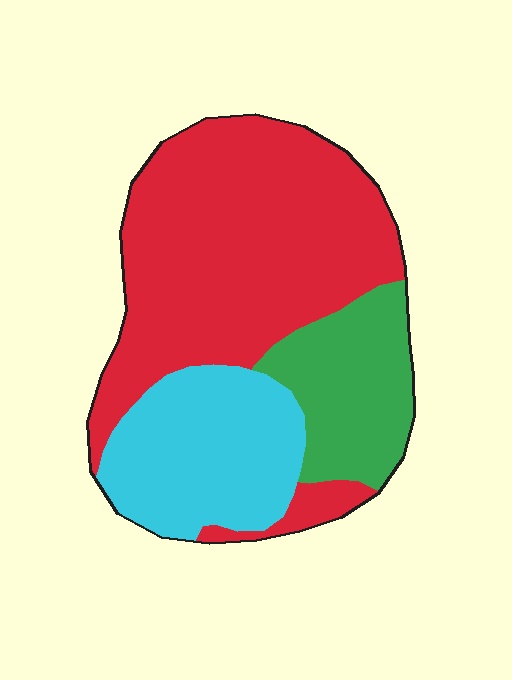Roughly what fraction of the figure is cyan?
Cyan covers roughly 25% of the figure.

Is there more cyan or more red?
Red.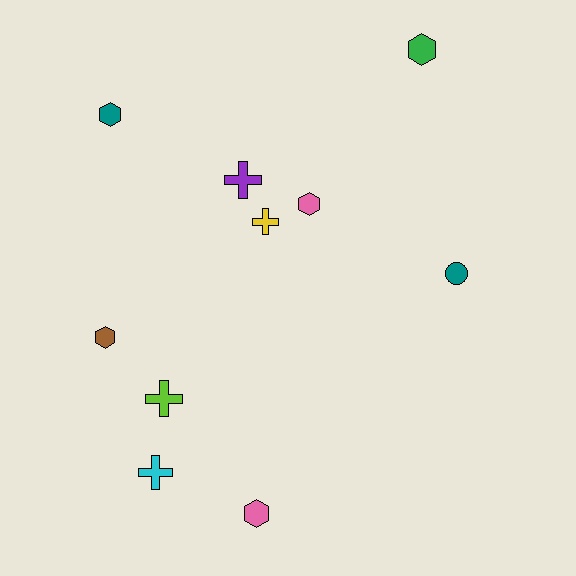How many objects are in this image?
There are 10 objects.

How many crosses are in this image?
There are 4 crosses.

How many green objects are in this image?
There is 1 green object.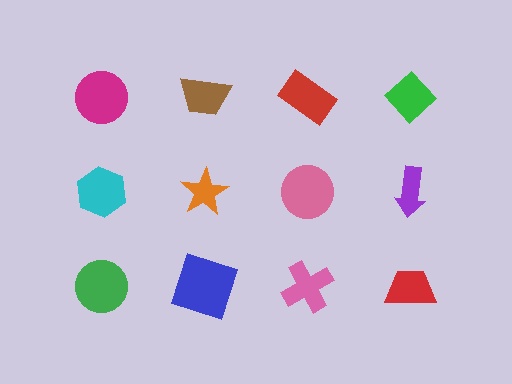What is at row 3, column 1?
A green circle.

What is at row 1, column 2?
A brown trapezoid.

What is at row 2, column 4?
A purple arrow.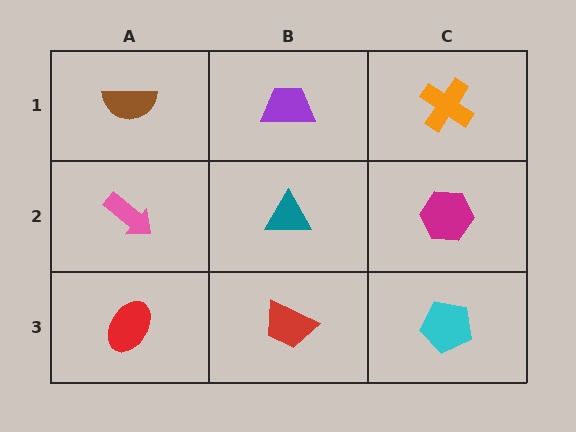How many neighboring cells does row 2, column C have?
3.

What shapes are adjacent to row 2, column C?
An orange cross (row 1, column C), a cyan pentagon (row 3, column C), a teal triangle (row 2, column B).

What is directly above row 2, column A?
A brown semicircle.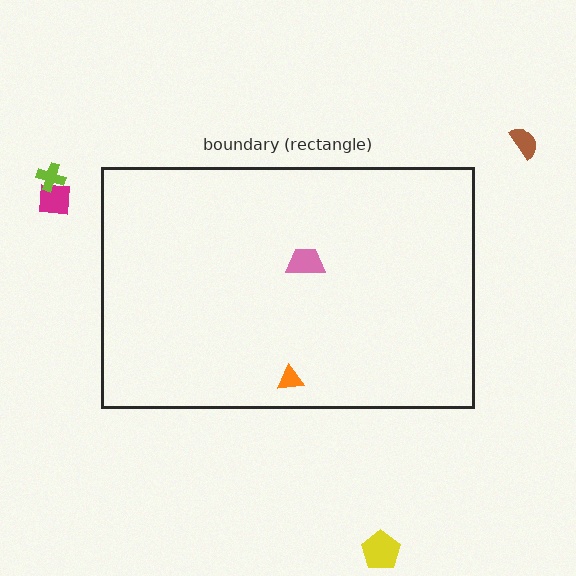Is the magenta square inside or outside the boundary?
Outside.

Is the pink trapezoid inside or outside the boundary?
Inside.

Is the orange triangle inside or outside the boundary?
Inside.